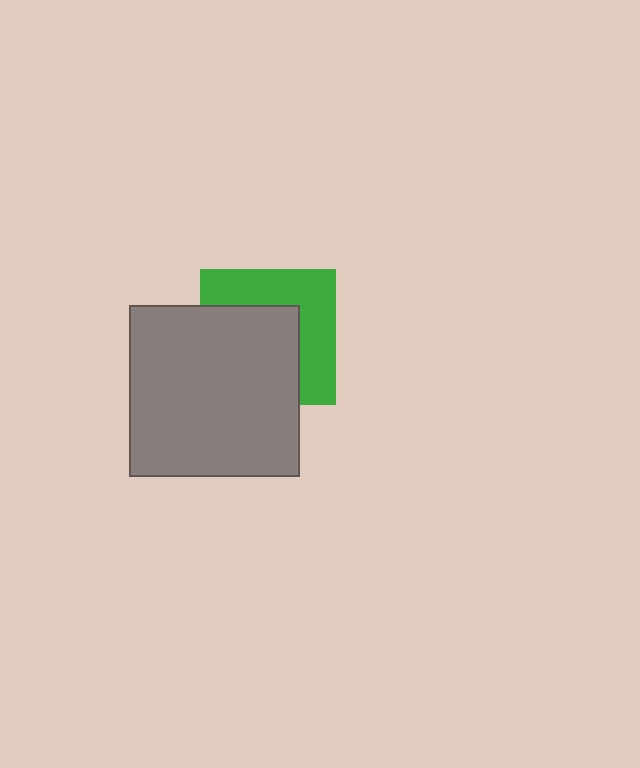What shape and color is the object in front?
The object in front is a gray square.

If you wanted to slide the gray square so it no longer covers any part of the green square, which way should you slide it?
Slide it toward the lower-left — that is the most direct way to separate the two shapes.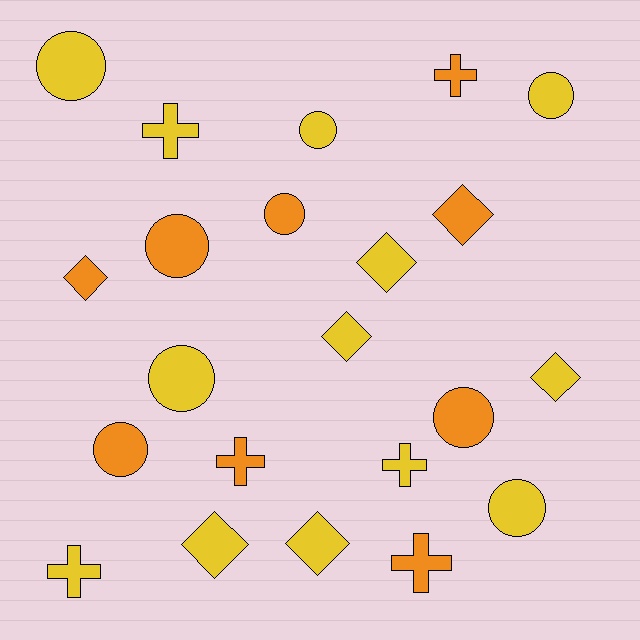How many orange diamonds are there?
There are 2 orange diamonds.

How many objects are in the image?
There are 22 objects.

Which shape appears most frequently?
Circle, with 9 objects.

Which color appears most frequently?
Yellow, with 13 objects.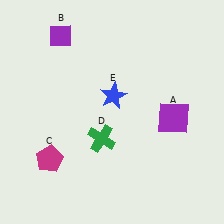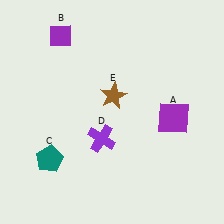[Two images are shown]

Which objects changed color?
C changed from magenta to teal. D changed from green to purple. E changed from blue to brown.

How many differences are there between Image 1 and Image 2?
There are 3 differences between the two images.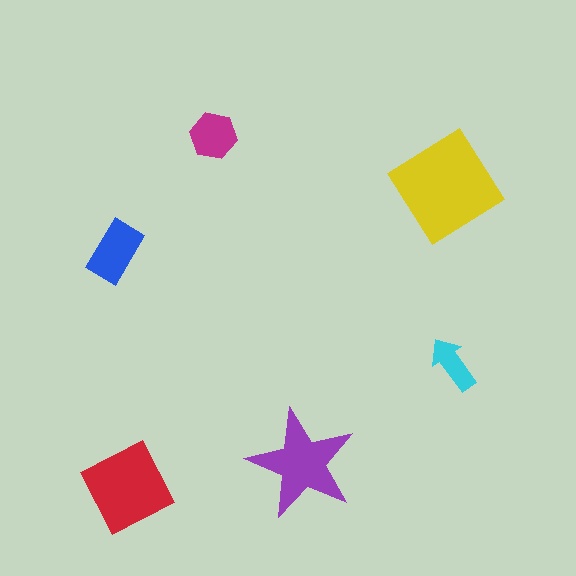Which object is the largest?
The yellow diamond.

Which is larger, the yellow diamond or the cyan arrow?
The yellow diamond.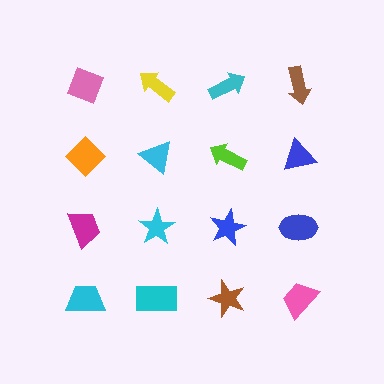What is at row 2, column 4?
A blue triangle.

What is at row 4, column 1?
A cyan trapezoid.